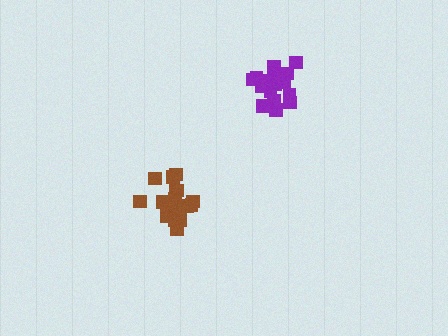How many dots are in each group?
Group 1: 19 dots, Group 2: 20 dots (39 total).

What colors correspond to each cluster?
The clusters are colored: brown, purple.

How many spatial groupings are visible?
There are 2 spatial groupings.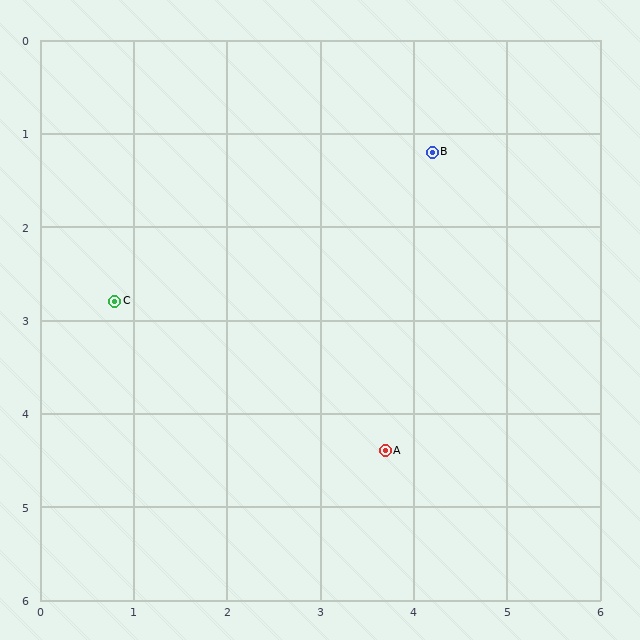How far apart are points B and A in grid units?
Points B and A are about 3.2 grid units apart.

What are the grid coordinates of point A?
Point A is at approximately (3.7, 4.4).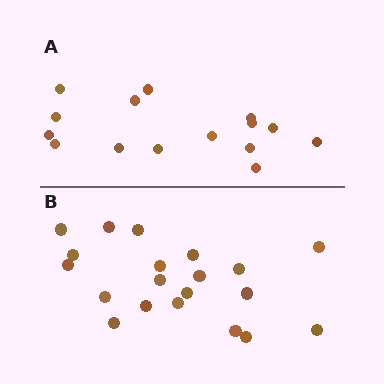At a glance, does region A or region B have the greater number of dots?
Region B (the bottom region) has more dots.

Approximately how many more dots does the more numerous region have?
Region B has about 5 more dots than region A.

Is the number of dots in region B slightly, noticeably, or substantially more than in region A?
Region B has noticeably more, but not dramatically so. The ratio is roughly 1.3 to 1.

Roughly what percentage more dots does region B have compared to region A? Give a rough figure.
About 35% more.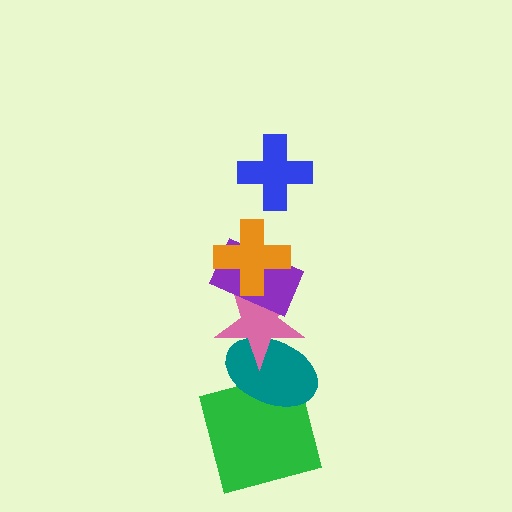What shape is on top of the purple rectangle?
The orange cross is on top of the purple rectangle.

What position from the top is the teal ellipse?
The teal ellipse is 5th from the top.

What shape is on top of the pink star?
The purple rectangle is on top of the pink star.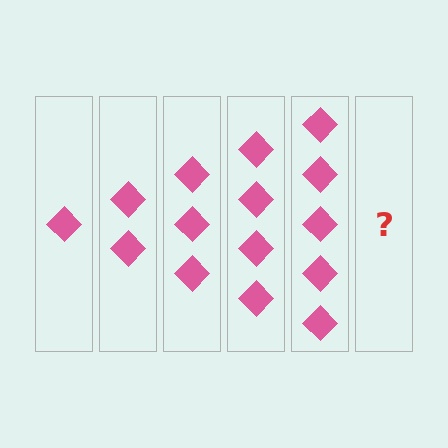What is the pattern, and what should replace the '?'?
The pattern is that each step adds one more diamond. The '?' should be 6 diamonds.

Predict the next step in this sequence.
The next step is 6 diamonds.